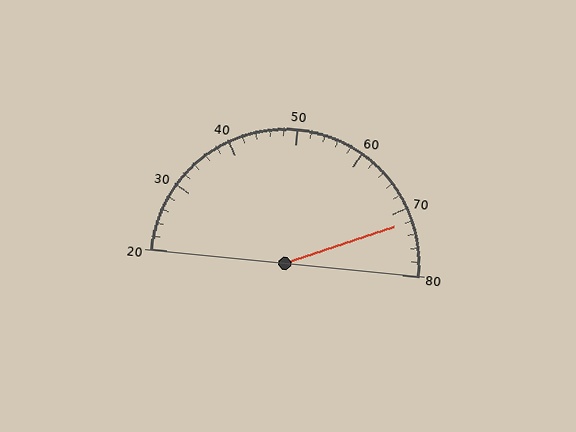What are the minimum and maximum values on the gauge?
The gauge ranges from 20 to 80.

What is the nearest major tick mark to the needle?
The nearest major tick mark is 70.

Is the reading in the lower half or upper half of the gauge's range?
The reading is in the upper half of the range (20 to 80).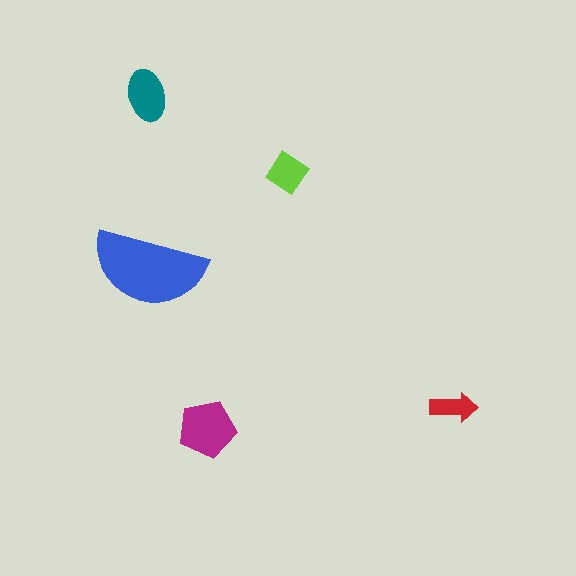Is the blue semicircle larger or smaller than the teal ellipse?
Larger.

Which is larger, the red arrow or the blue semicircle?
The blue semicircle.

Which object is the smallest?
The red arrow.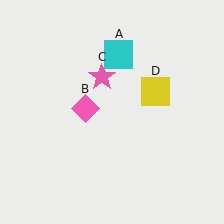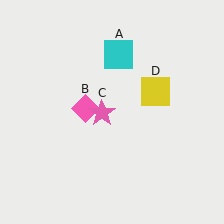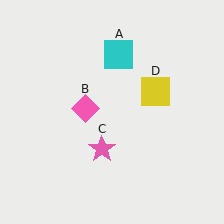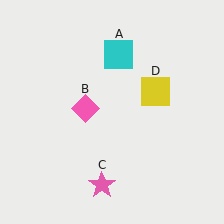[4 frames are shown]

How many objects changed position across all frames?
1 object changed position: pink star (object C).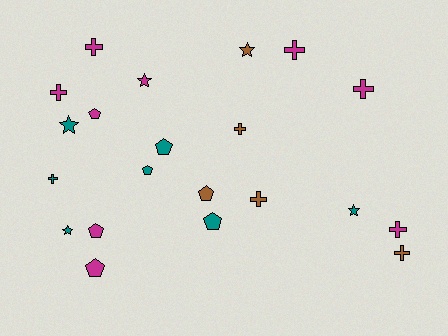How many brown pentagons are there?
There is 1 brown pentagon.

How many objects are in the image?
There are 21 objects.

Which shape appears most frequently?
Cross, with 9 objects.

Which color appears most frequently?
Magenta, with 9 objects.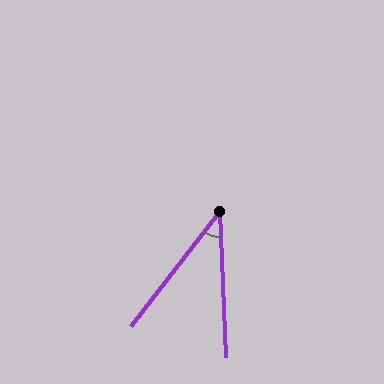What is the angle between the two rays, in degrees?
Approximately 40 degrees.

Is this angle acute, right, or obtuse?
It is acute.